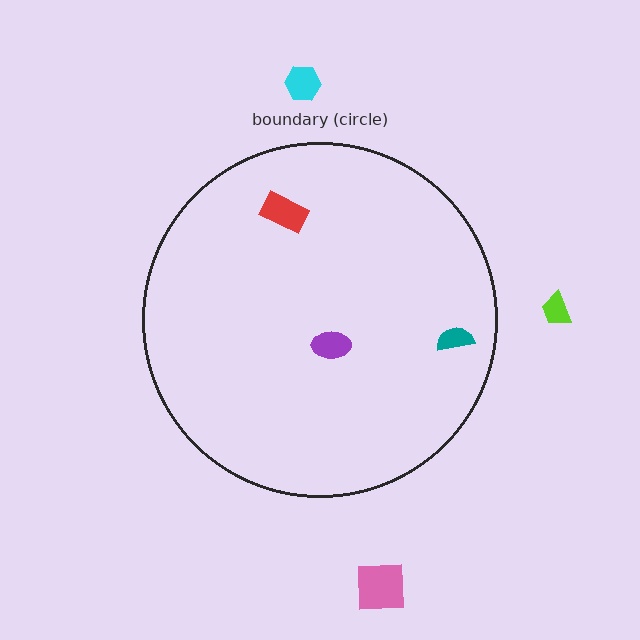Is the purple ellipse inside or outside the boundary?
Inside.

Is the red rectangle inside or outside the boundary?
Inside.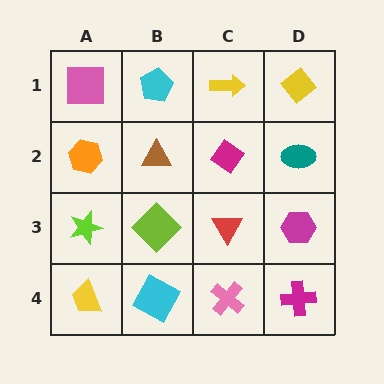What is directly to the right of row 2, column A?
A brown triangle.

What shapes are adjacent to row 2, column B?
A cyan pentagon (row 1, column B), a lime diamond (row 3, column B), an orange hexagon (row 2, column A), a magenta diamond (row 2, column C).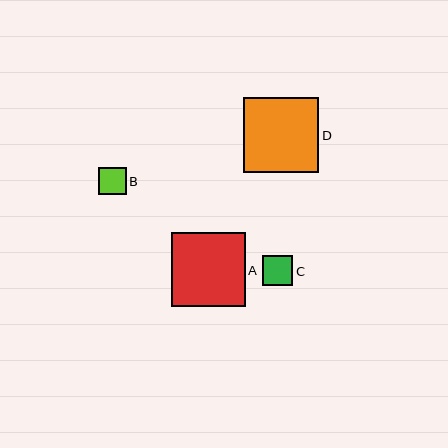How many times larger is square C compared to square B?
Square C is approximately 1.1 times the size of square B.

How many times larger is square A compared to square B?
Square A is approximately 2.7 times the size of square B.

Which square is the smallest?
Square B is the smallest with a size of approximately 27 pixels.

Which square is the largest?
Square D is the largest with a size of approximately 75 pixels.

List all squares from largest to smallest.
From largest to smallest: D, A, C, B.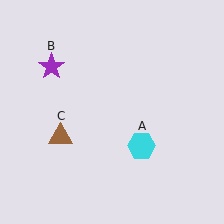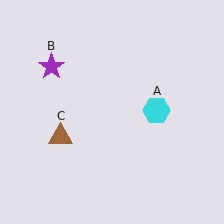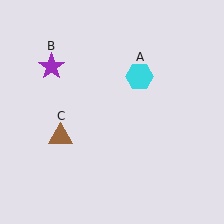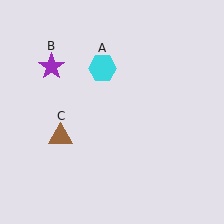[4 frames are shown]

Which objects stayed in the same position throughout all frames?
Purple star (object B) and brown triangle (object C) remained stationary.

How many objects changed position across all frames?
1 object changed position: cyan hexagon (object A).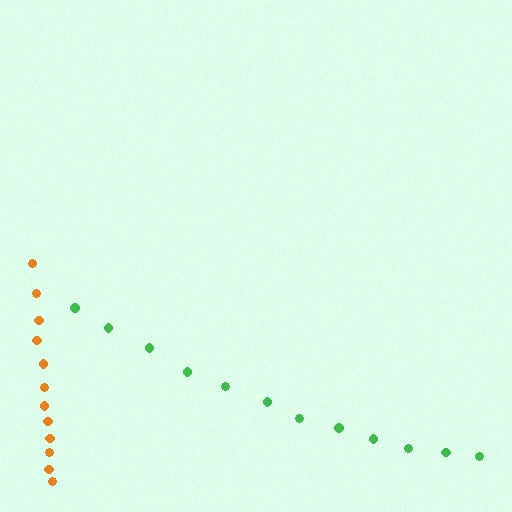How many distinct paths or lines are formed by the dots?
There are 2 distinct paths.